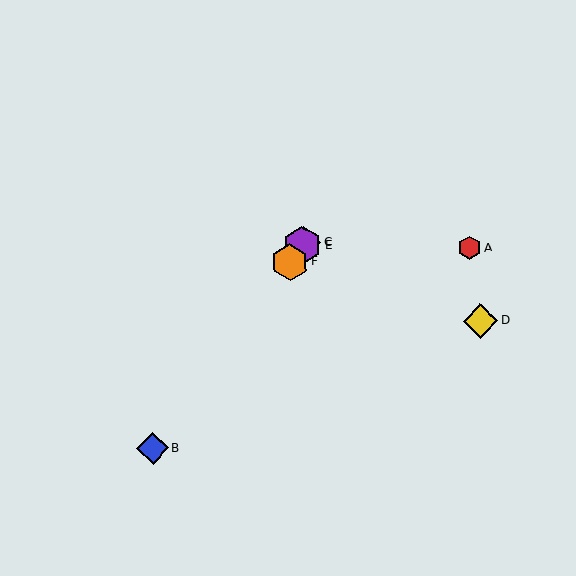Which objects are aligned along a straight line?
Objects B, C, E, F are aligned along a straight line.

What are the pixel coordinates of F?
Object F is at (290, 262).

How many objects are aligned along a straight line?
4 objects (B, C, E, F) are aligned along a straight line.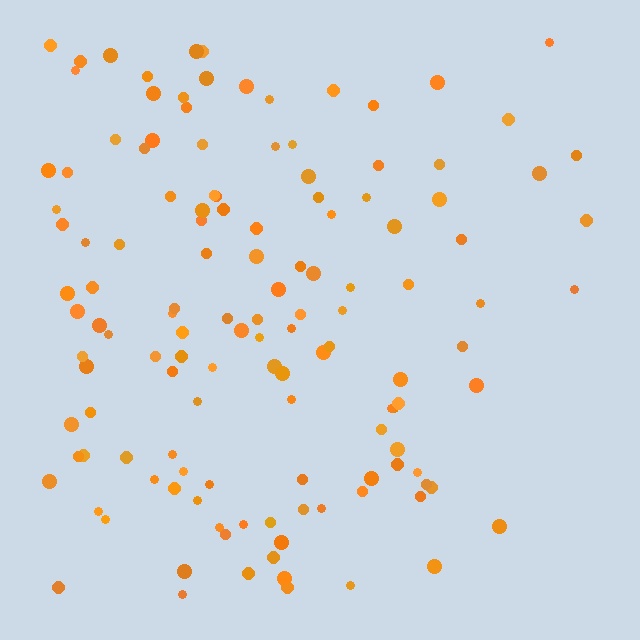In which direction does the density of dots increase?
From right to left, with the left side densest.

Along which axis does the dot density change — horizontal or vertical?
Horizontal.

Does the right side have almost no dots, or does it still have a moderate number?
Still a moderate number, just noticeably fewer than the left.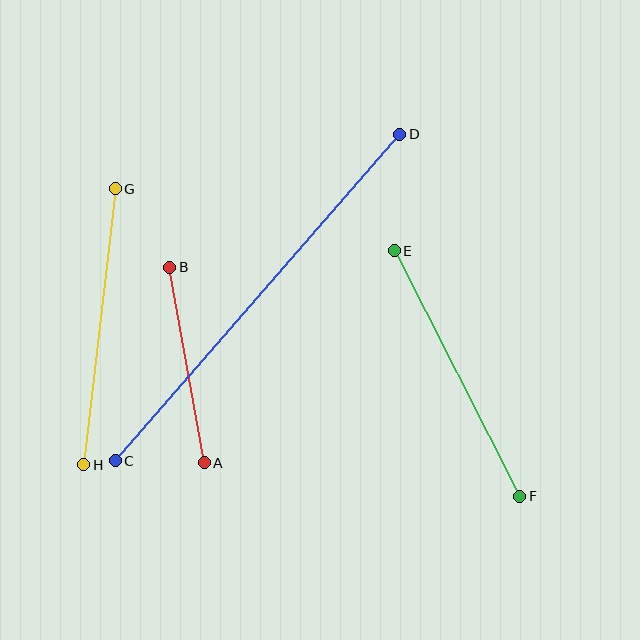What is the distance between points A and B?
The distance is approximately 198 pixels.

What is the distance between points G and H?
The distance is approximately 278 pixels.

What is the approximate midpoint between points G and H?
The midpoint is at approximately (99, 327) pixels.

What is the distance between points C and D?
The distance is approximately 433 pixels.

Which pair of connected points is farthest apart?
Points C and D are farthest apart.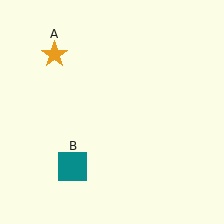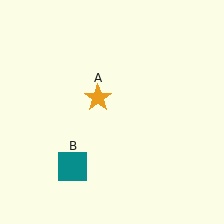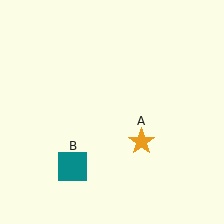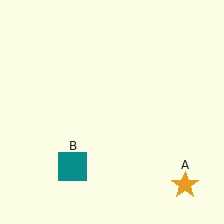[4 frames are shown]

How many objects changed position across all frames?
1 object changed position: orange star (object A).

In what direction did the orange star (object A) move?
The orange star (object A) moved down and to the right.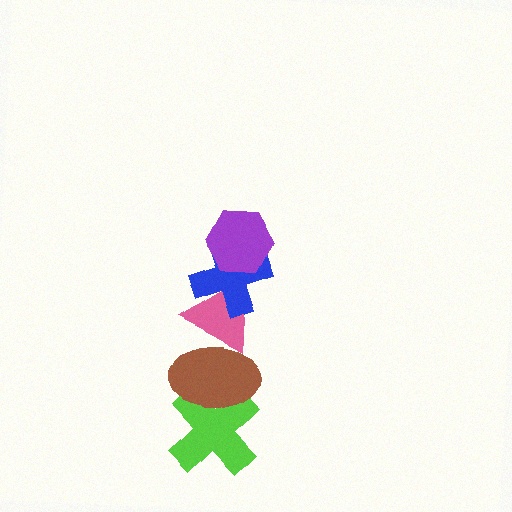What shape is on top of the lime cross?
The brown ellipse is on top of the lime cross.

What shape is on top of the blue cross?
The purple hexagon is on top of the blue cross.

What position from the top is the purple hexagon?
The purple hexagon is 1st from the top.